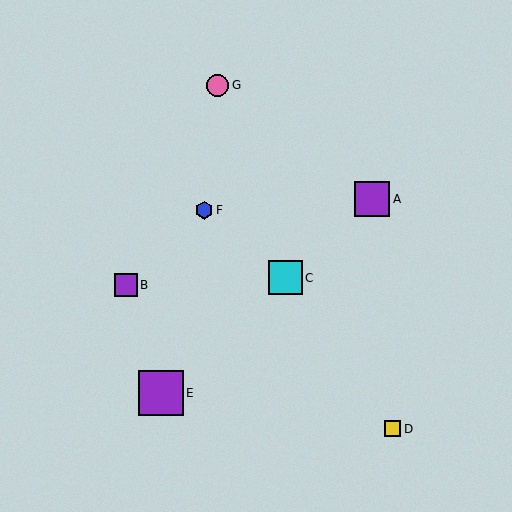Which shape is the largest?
The purple square (labeled E) is the largest.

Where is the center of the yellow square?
The center of the yellow square is at (393, 429).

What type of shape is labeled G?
Shape G is a pink circle.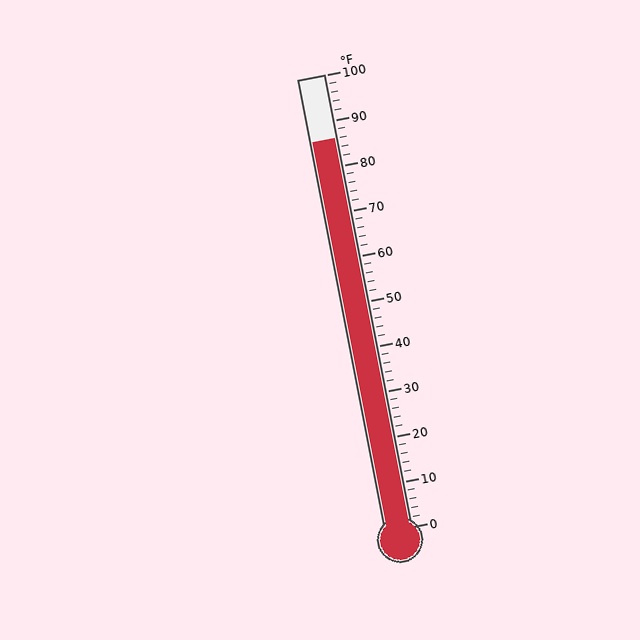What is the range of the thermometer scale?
The thermometer scale ranges from 0°F to 100°F.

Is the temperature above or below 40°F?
The temperature is above 40°F.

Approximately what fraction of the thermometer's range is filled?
The thermometer is filled to approximately 85% of its range.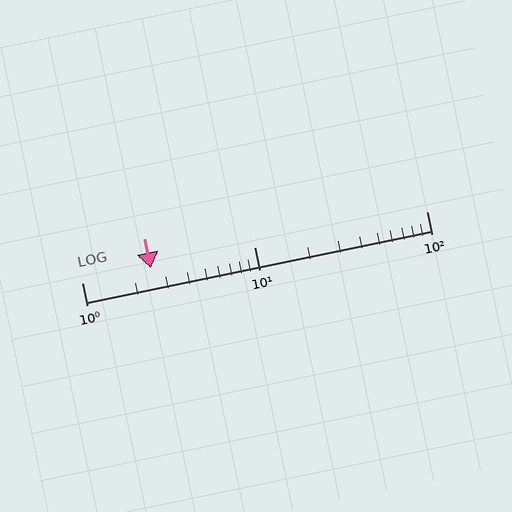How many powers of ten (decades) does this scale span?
The scale spans 2 decades, from 1 to 100.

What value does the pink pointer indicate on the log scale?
The pointer indicates approximately 2.5.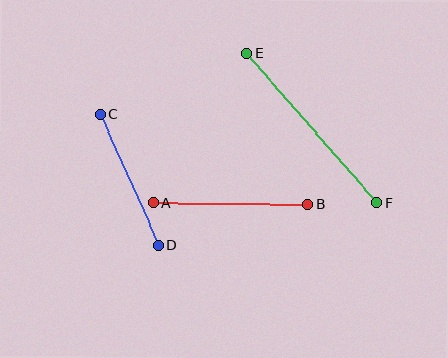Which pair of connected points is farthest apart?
Points E and F are farthest apart.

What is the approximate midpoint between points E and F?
The midpoint is at approximately (312, 128) pixels.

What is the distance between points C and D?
The distance is approximately 144 pixels.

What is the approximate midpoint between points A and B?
The midpoint is at approximately (230, 204) pixels.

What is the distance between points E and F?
The distance is approximately 197 pixels.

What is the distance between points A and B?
The distance is approximately 155 pixels.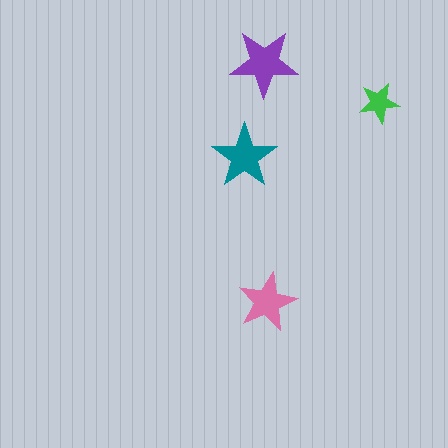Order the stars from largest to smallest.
the purple one, the teal one, the pink one, the green one.